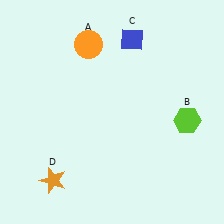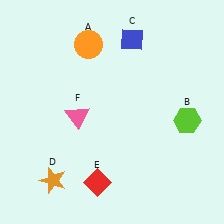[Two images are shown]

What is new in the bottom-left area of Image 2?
A pink triangle (F) was added in the bottom-left area of Image 2.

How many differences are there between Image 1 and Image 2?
There are 2 differences between the two images.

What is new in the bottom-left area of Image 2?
A red diamond (E) was added in the bottom-left area of Image 2.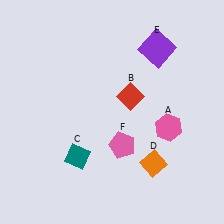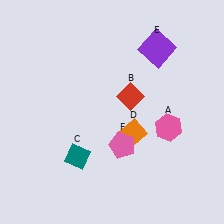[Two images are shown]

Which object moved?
The orange diamond (D) moved up.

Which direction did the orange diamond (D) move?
The orange diamond (D) moved up.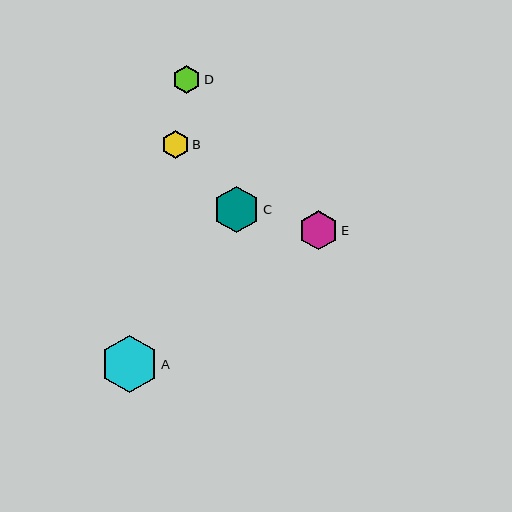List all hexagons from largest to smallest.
From largest to smallest: A, C, E, B, D.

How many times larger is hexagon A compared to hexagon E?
Hexagon A is approximately 1.5 times the size of hexagon E.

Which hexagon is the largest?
Hexagon A is the largest with a size of approximately 57 pixels.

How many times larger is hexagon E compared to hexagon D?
Hexagon E is approximately 1.4 times the size of hexagon D.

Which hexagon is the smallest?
Hexagon D is the smallest with a size of approximately 27 pixels.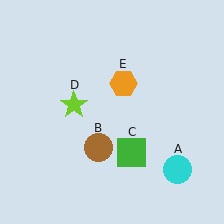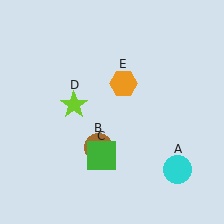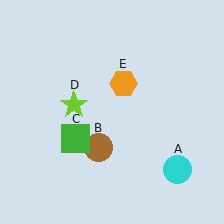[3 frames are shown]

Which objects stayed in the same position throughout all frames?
Cyan circle (object A) and brown circle (object B) and lime star (object D) and orange hexagon (object E) remained stationary.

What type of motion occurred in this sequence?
The green square (object C) rotated clockwise around the center of the scene.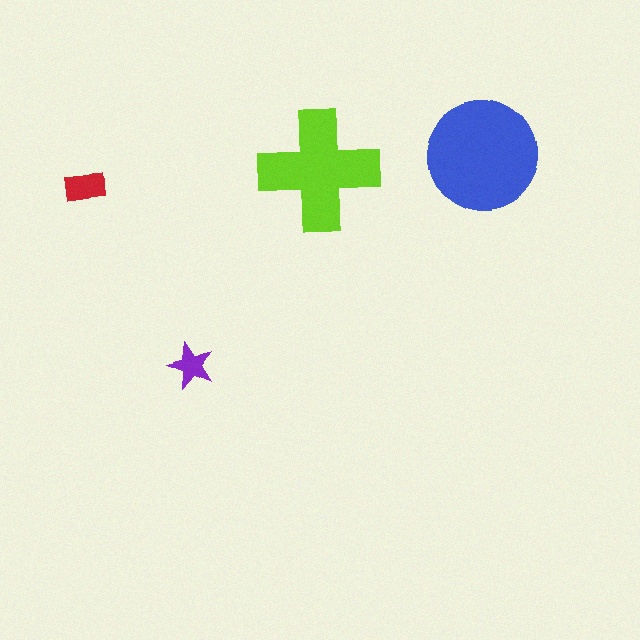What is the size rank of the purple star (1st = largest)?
4th.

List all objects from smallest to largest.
The purple star, the red rectangle, the lime cross, the blue circle.